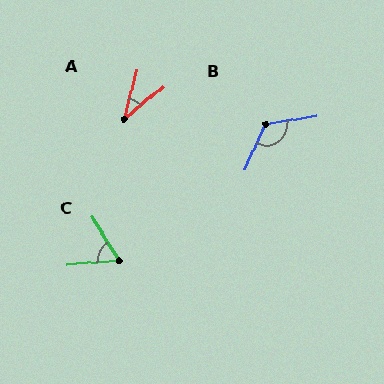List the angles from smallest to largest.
A (37°), C (63°), B (123°).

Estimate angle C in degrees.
Approximately 63 degrees.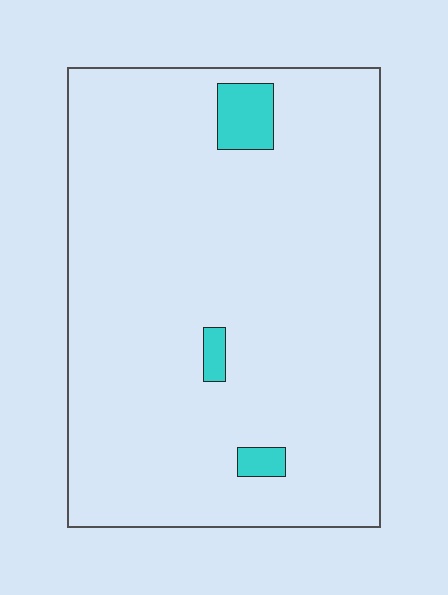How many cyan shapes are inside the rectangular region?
3.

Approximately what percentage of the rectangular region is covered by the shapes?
Approximately 5%.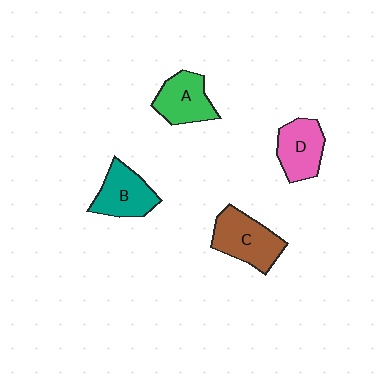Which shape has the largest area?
Shape C (brown).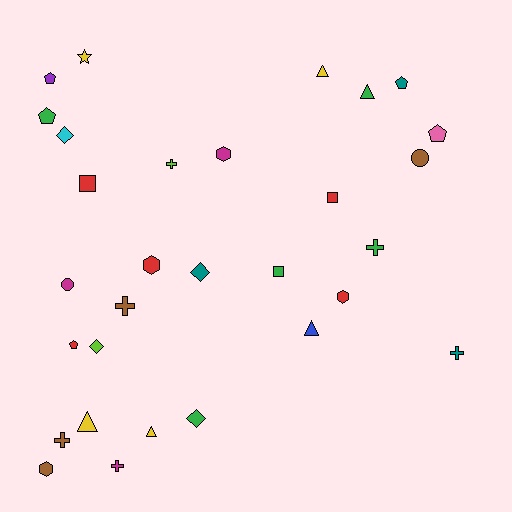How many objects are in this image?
There are 30 objects.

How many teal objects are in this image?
There are 3 teal objects.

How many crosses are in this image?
There are 6 crosses.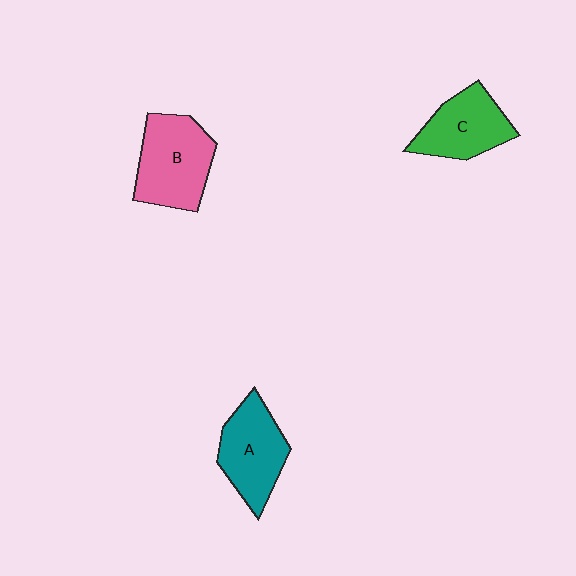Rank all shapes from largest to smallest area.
From largest to smallest: B (pink), A (teal), C (green).